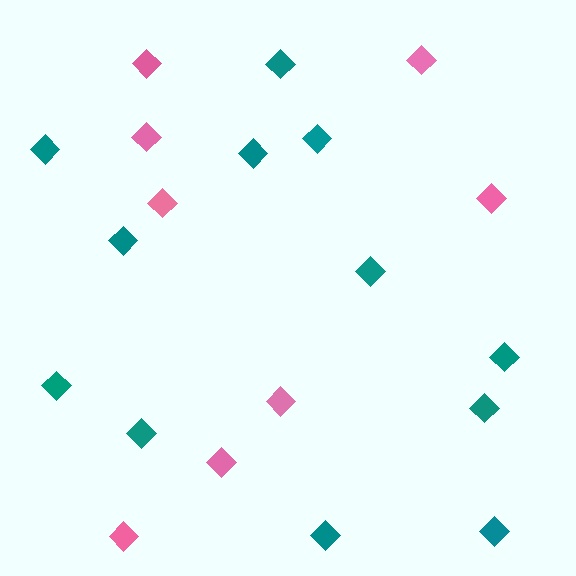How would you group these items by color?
There are 2 groups: one group of pink diamonds (8) and one group of teal diamonds (12).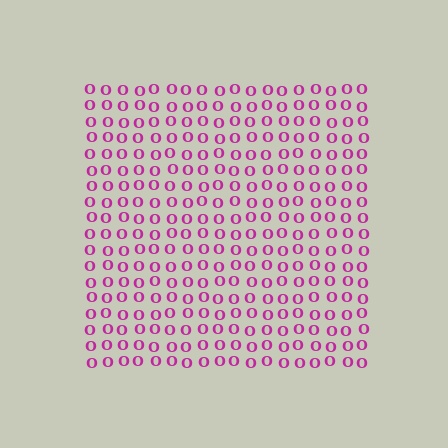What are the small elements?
The small elements are letter O's.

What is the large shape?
The large shape is a square.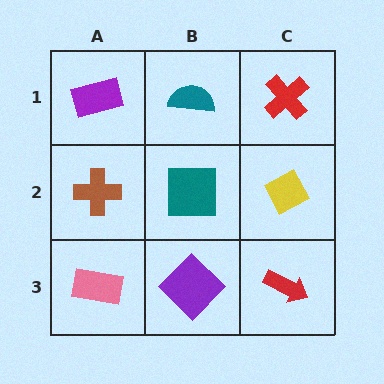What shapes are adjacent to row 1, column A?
A brown cross (row 2, column A), a teal semicircle (row 1, column B).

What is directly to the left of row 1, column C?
A teal semicircle.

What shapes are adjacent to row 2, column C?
A red cross (row 1, column C), a red arrow (row 3, column C), a teal square (row 2, column B).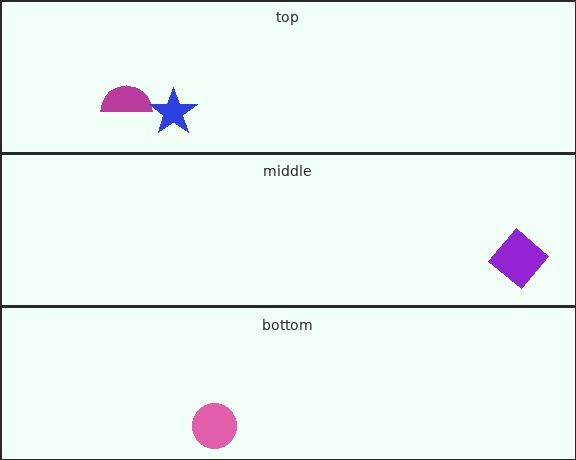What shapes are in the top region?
The magenta semicircle, the blue star.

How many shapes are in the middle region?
1.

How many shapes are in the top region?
2.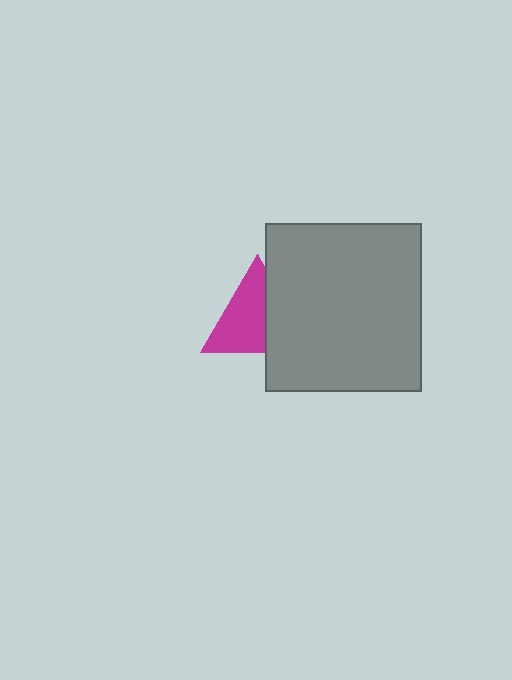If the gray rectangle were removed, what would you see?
You would see the complete magenta triangle.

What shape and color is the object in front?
The object in front is a gray rectangle.